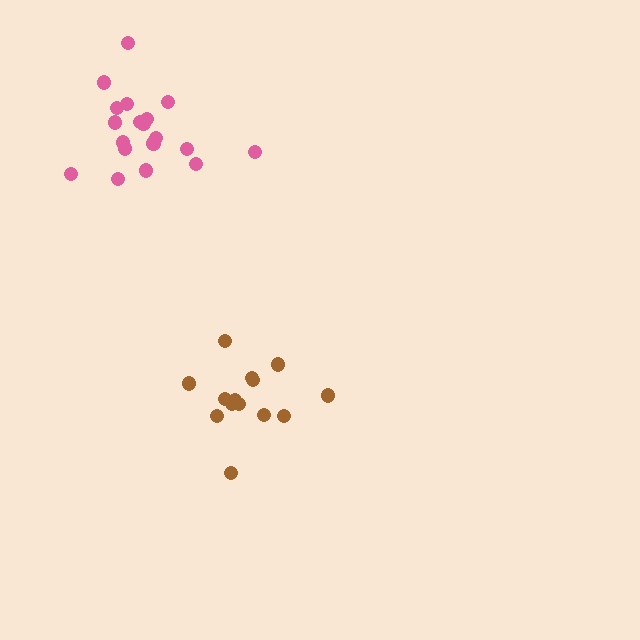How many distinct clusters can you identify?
There are 2 distinct clusters.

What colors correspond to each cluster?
The clusters are colored: pink, brown.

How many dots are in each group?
Group 1: 19 dots, Group 2: 14 dots (33 total).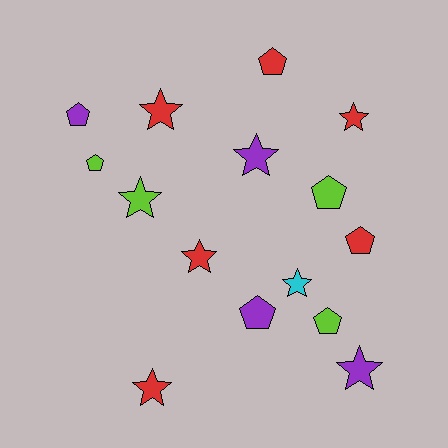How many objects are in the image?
There are 15 objects.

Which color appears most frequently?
Red, with 6 objects.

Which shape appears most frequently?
Star, with 8 objects.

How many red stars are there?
There are 4 red stars.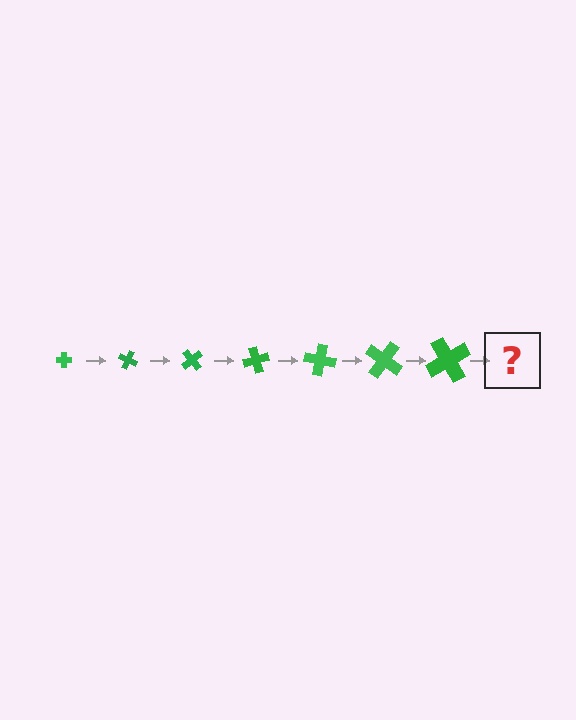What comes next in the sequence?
The next element should be a cross, larger than the previous one and rotated 175 degrees from the start.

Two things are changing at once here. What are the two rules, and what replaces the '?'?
The two rules are that the cross grows larger each step and it rotates 25 degrees each step. The '?' should be a cross, larger than the previous one and rotated 175 degrees from the start.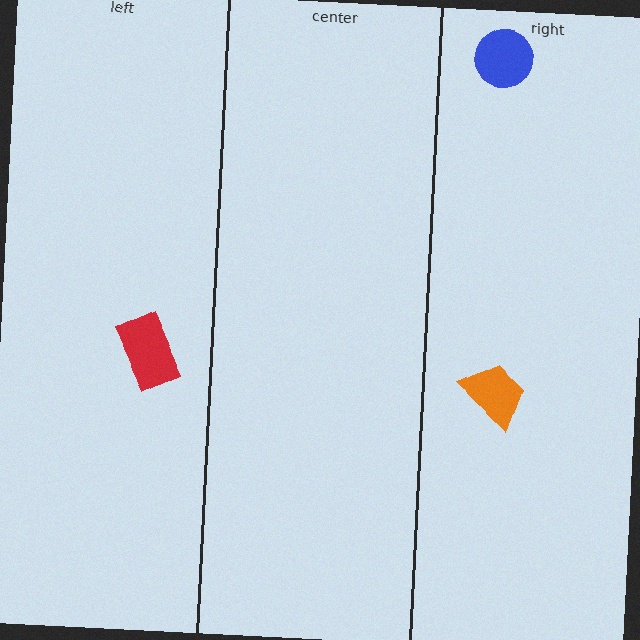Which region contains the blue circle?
The right region.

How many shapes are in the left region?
1.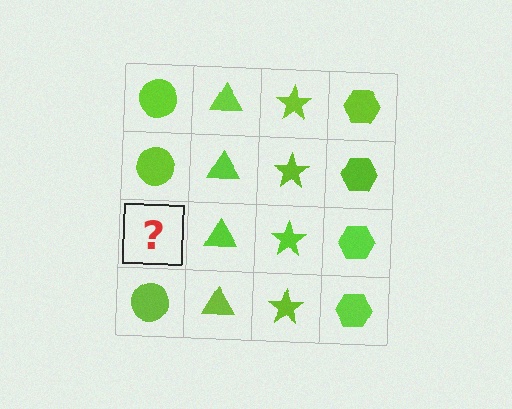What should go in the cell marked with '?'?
The missing cell should contain a lime circle.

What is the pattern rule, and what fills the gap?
The rule is that each column has a consistent shape. The gap should be filled with a lime circle.